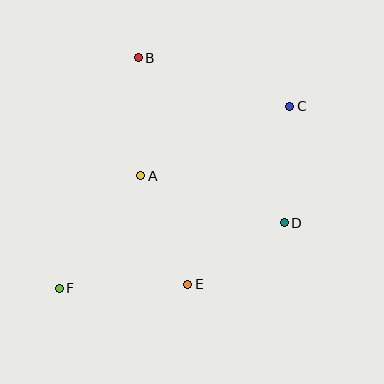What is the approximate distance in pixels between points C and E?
The distance between C and E is approximately 205 pixels.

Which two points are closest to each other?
Points D and E are closest to each other.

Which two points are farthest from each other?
Points C and F are farthest from each other.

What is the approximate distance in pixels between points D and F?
The distance between D and F is approximately 234 pixels.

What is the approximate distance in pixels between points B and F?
The distance between B and F is approximately 244 pixels.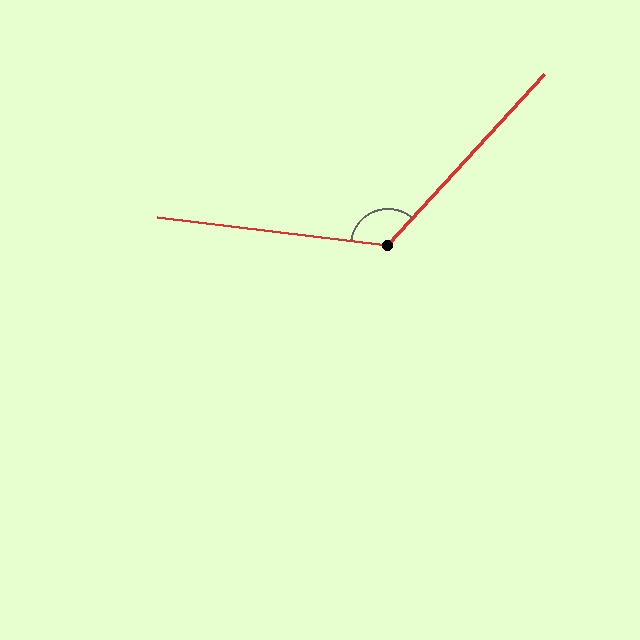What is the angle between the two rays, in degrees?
Approximately 126 degrees.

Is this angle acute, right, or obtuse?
It is obtuse.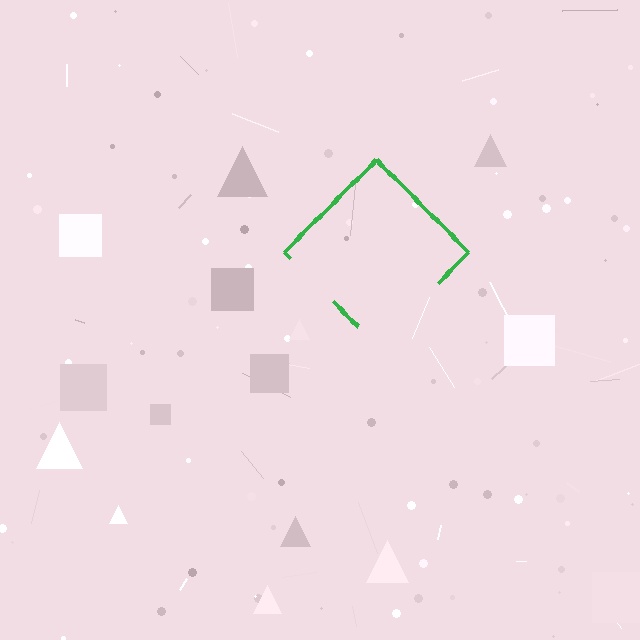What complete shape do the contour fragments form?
The contour fragments form a diamond.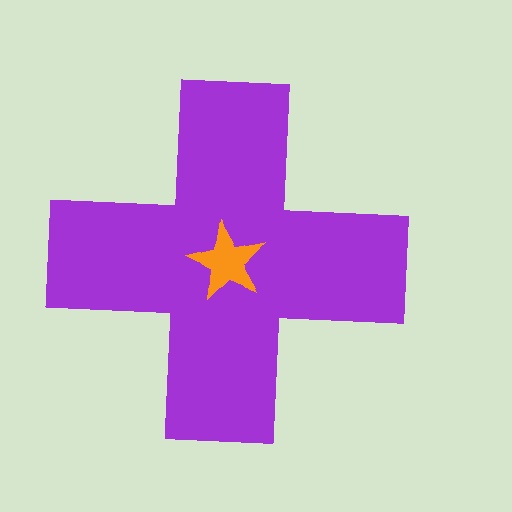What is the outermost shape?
The purple cross.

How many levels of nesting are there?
2.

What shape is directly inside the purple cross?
The orange star.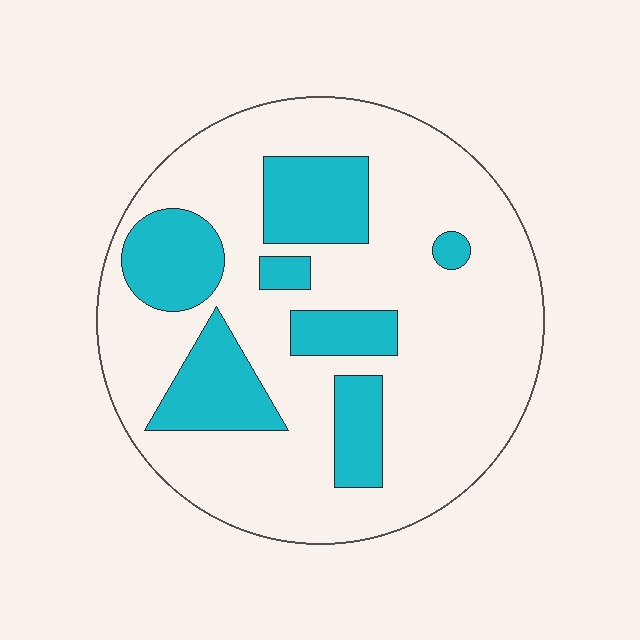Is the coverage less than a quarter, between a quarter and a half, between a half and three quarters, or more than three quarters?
Between a quarter and a half.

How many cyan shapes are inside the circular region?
7.